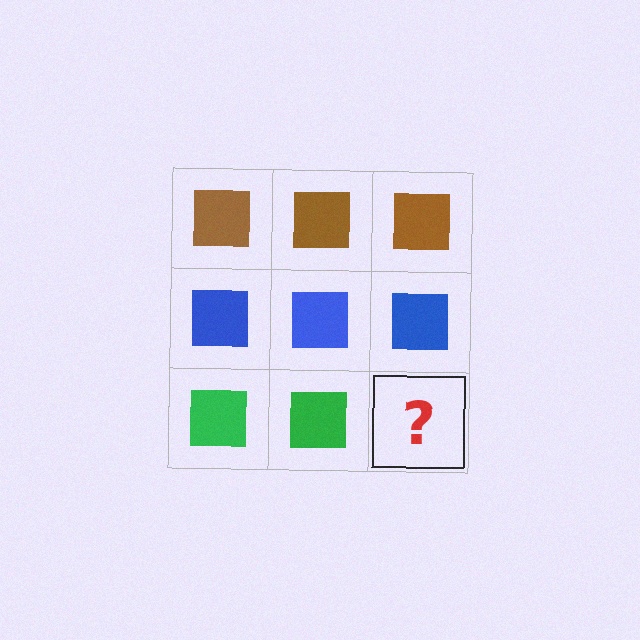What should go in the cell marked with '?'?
The missing cell should contain a green square.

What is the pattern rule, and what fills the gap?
The rule is that each row has a consistent color. The gap should be filled with a green square.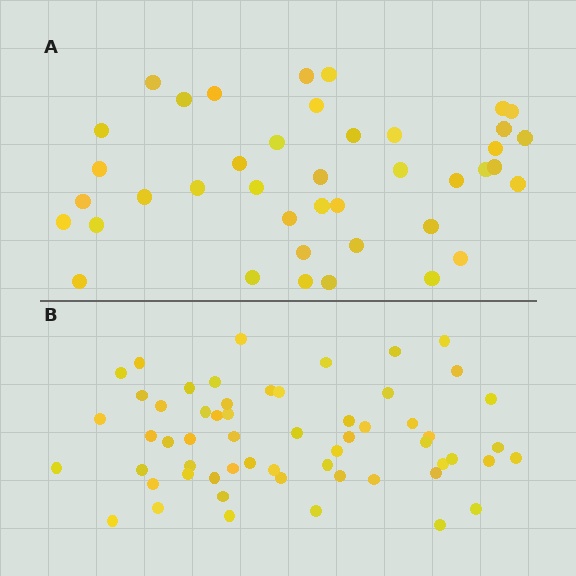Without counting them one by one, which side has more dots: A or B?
Region B (the bottom region) has more dots.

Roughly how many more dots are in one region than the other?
Region B has approximately 15 more dots than region A.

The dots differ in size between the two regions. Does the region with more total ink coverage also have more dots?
No. Region A has more total ink coverage because its dots are larger, but region B actually contains more individual dots. Total area can be misleading — the number of items is what matters here.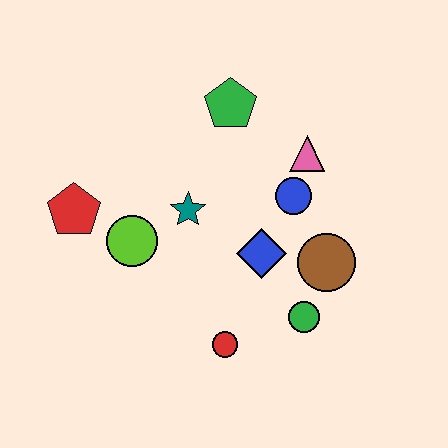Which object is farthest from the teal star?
The green circle is farthest from the teal star.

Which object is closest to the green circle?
The brown circle is closest to the green circle.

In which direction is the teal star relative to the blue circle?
The teal star is to the left of the blue circle.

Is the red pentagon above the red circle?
Yes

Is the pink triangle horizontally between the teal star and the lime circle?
No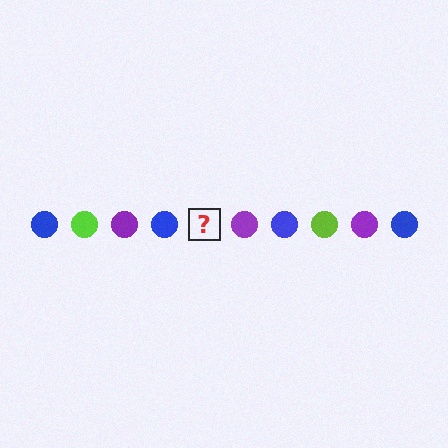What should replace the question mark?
The question mark should be replaced with a lime circle.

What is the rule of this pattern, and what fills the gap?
The rule is that the pattern cycles through blue, lime, purple circles. The gap should be filled with a lime circle.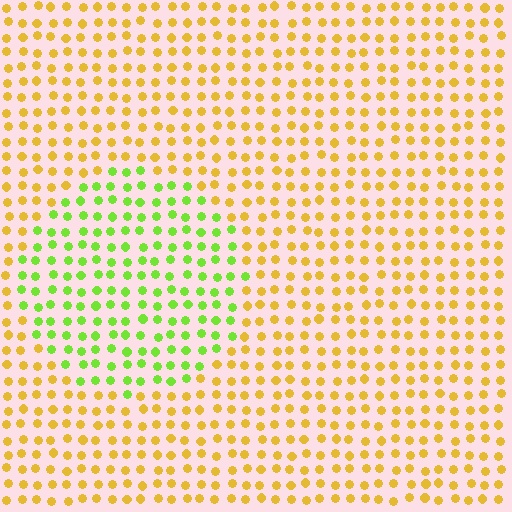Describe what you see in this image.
The image is filled with small yellow elements in a uniform arrangement. A circle-shaped region is visible where the elements are tinted to a slightly different hue, forming a subtle color boundary.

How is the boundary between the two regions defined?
The boundary is defined purely by a slight shift in hue (about 53 degrees). Spacing, size, and orientation are identical on both sides.